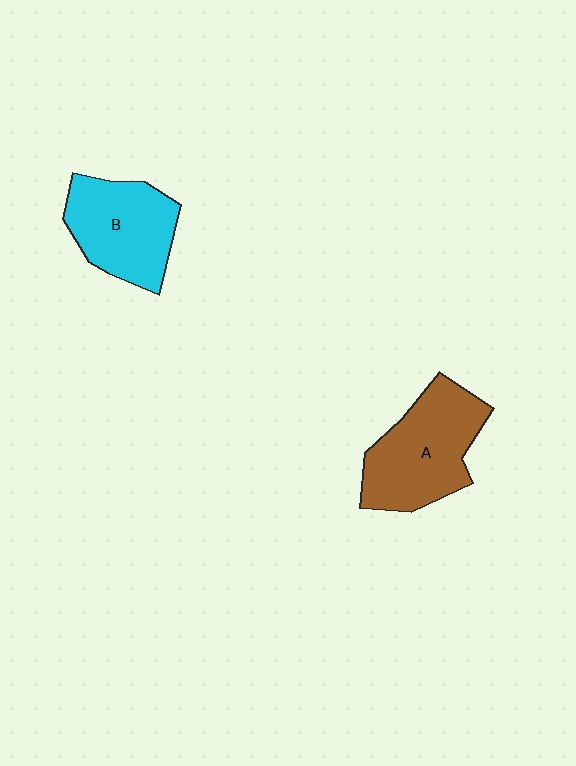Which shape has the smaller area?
Shape B (cyan).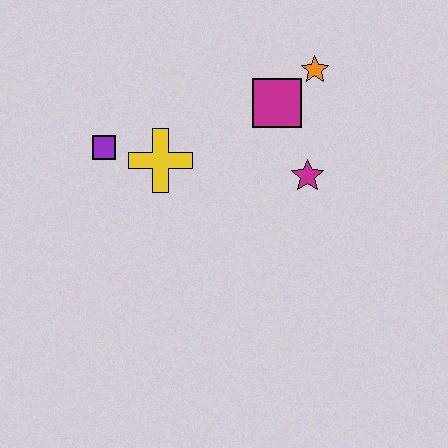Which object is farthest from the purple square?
The orange star is farthest from the purple square.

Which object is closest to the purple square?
The yellow cross is closest to the purple square.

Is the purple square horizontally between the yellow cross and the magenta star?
No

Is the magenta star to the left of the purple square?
No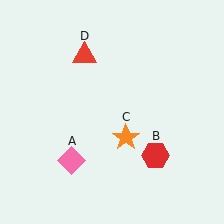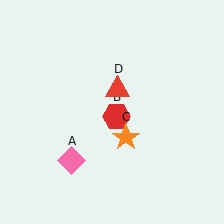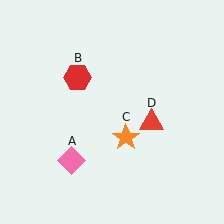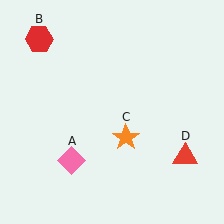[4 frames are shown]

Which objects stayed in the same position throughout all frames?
Pink diamond (object A) and orange star (object C) remained stationary.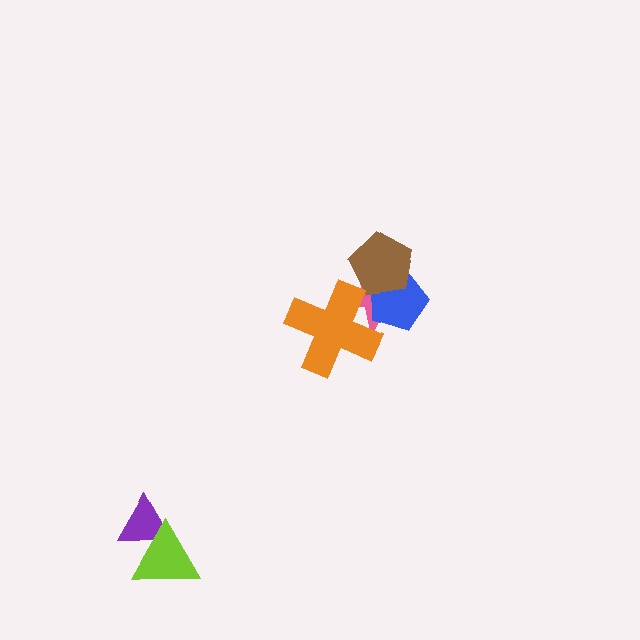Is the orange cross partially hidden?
No, no other shape covers it.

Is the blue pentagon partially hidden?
Yes, it is partially covered by another shape.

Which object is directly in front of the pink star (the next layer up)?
The blue pentagon is directly in front of the pink star.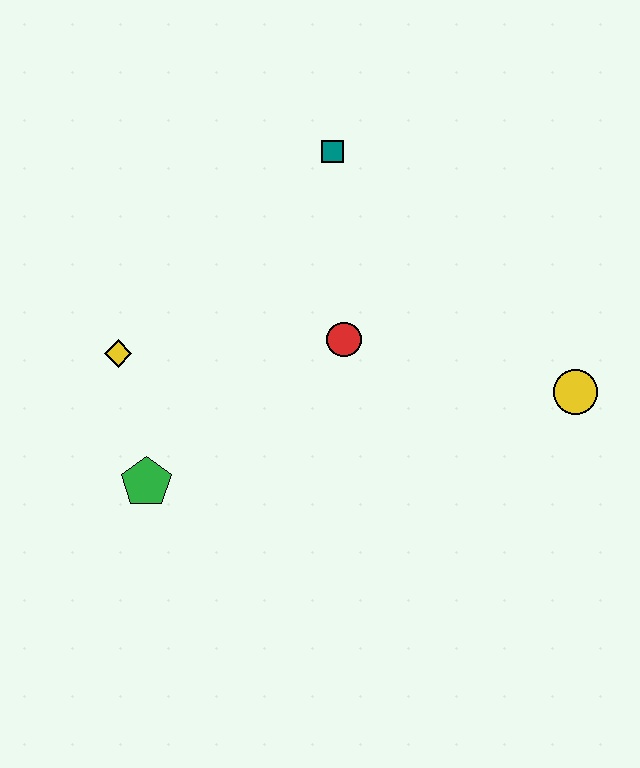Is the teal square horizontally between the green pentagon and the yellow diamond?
No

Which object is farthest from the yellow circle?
The yellow diamond is farthest from the yellow circle.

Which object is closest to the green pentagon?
The yellow diamond is closest to the green pentagon.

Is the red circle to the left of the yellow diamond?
No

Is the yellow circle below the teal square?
Yes